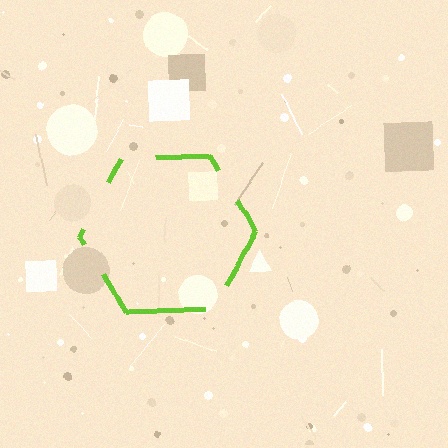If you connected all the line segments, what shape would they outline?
They would outline a hexagon.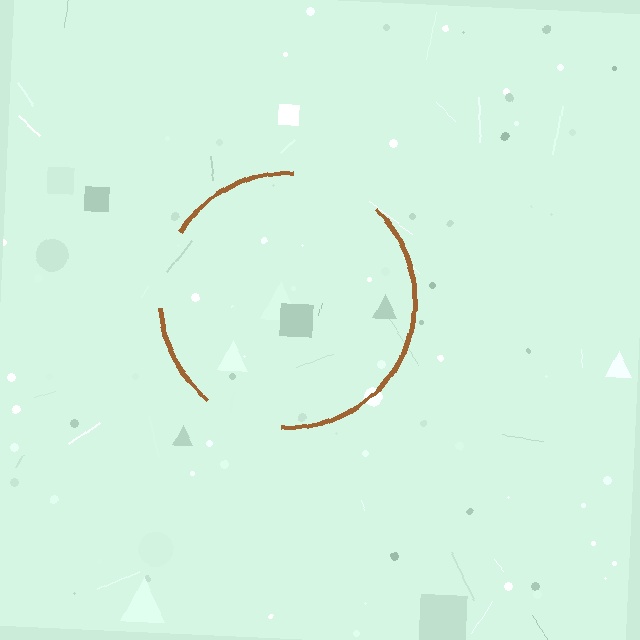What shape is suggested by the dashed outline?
The dashed outline suggests a circle.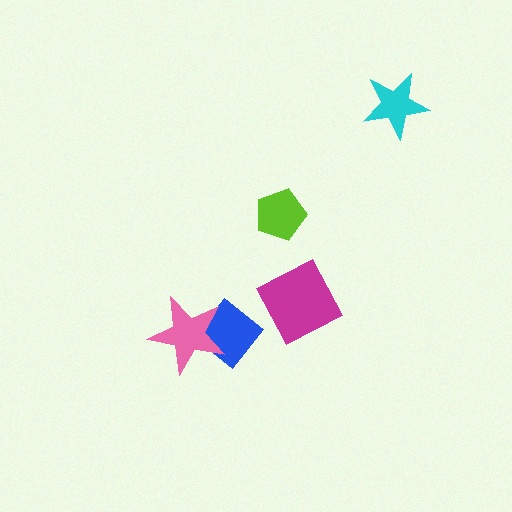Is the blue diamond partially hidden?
Yes, it is partially covered by another shape.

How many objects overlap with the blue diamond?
1 object overlaps with the blue diamond.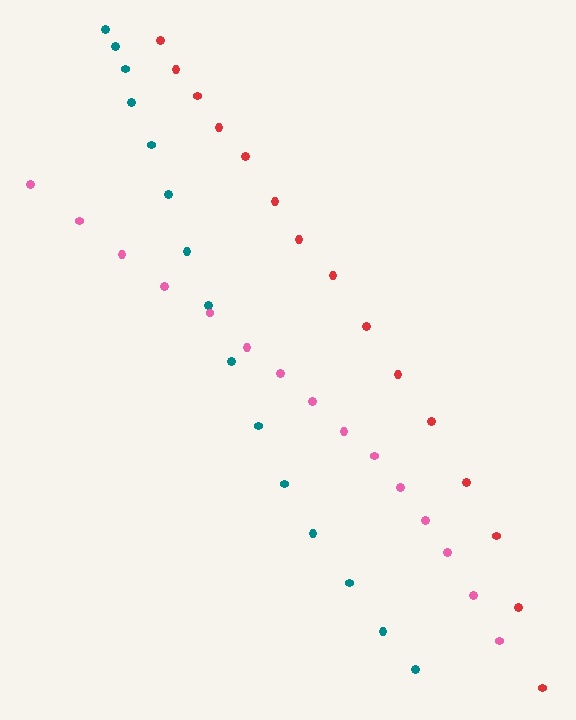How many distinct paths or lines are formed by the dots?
There are 3 distinct paths.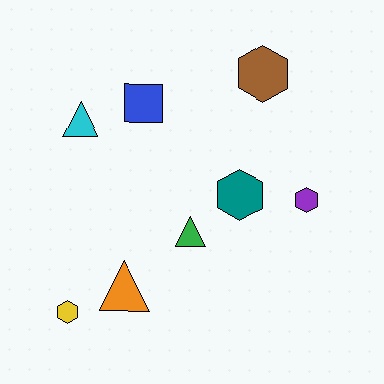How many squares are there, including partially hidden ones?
There is 1 square.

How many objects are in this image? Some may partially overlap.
There are 8 objects.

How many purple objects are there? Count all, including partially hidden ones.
There is 1 purple object.